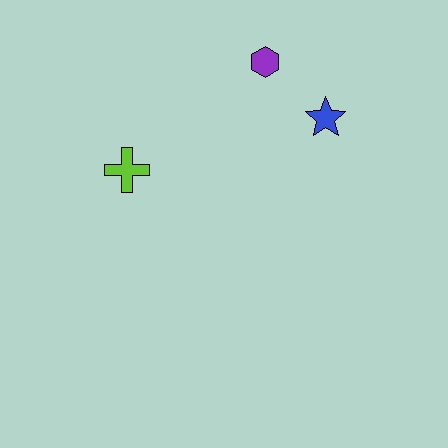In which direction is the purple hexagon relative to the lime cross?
The purple hexagon is to the right of the lime cross.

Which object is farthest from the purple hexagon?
The lime cross is farthest from the purple hexagon.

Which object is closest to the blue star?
The purple hexagon is closest to the blue star.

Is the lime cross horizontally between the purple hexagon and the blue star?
No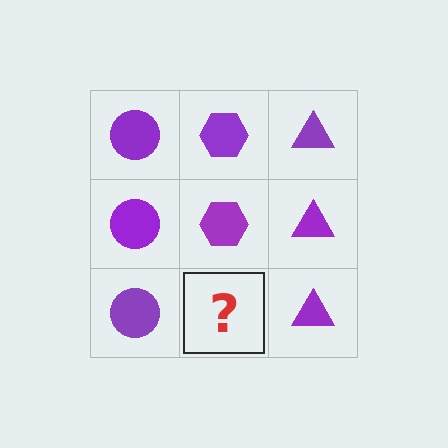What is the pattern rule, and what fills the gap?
The rule is that each column has a consistent shape. The gap should be filled with a purple hexagon.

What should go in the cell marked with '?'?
The missing cell should contain a purple hexagon.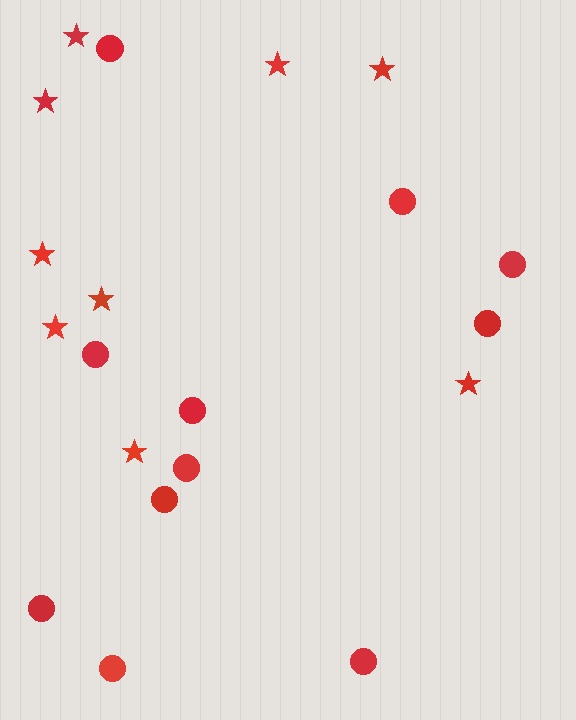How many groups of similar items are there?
There are 2 groups: one group of circles (11) and one group of stars (9).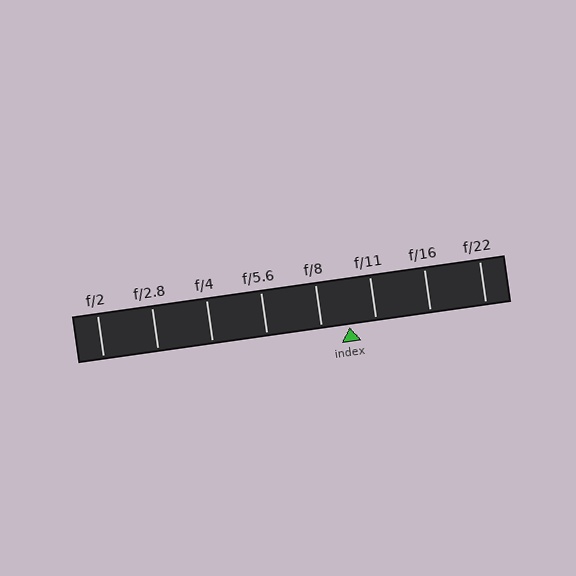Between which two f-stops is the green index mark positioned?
The index mark is between f/8 and f/11.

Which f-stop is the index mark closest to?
The index mark is closest to f/11.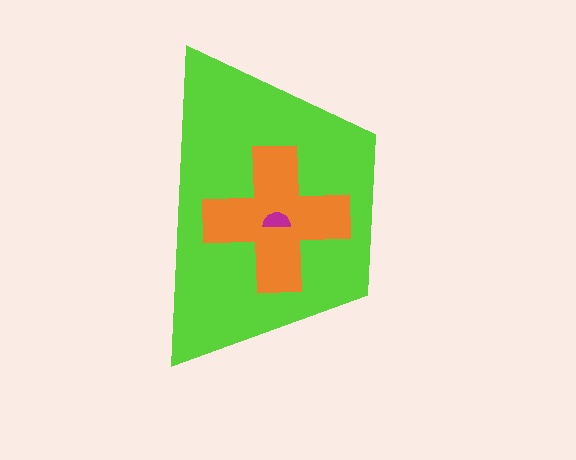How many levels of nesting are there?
3.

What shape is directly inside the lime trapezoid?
The orange cross.